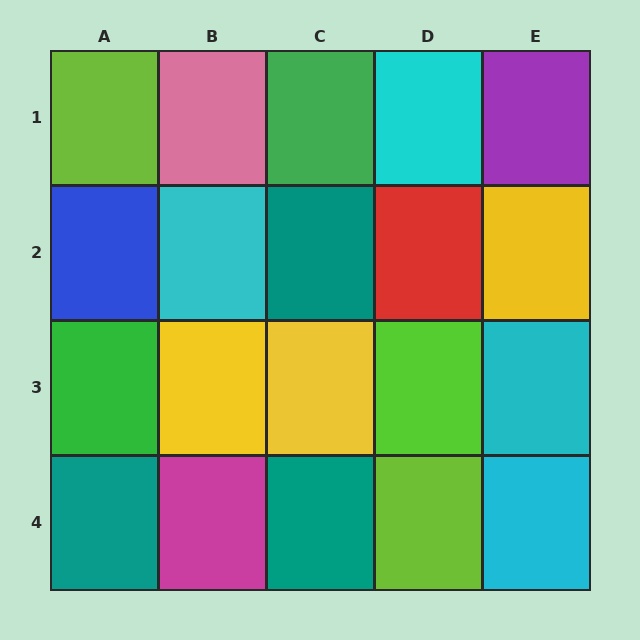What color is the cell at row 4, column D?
Lime.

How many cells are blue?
1 cell is blue.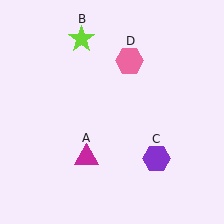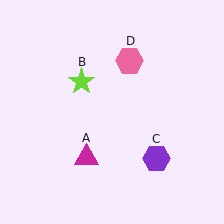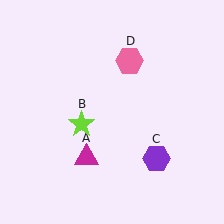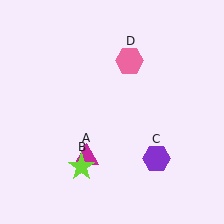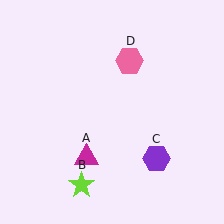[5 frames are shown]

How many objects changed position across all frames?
1 object changed position: lime star (object B).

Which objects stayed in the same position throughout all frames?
Magenta triangle (object A) and purple hexagon (object C) and pink hexagon (object D) remained stationary.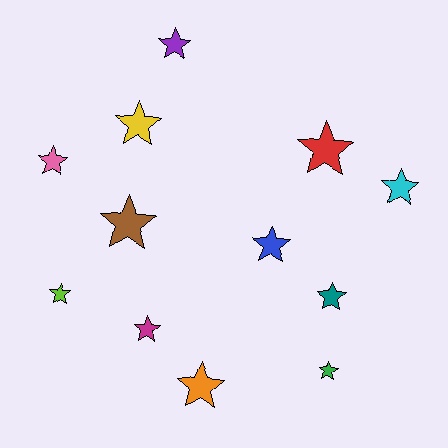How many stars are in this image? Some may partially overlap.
There are 12 stars.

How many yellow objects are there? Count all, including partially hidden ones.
There is 1 yellow object.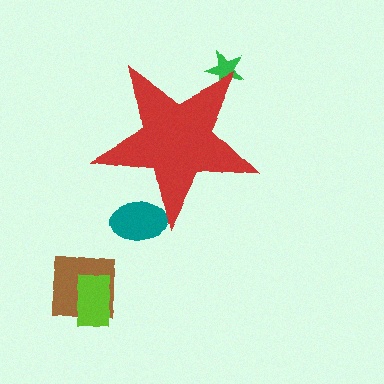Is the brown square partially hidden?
No, the brown square is fully visible.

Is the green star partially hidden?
Yes, the green star is partially hidden behind the red star.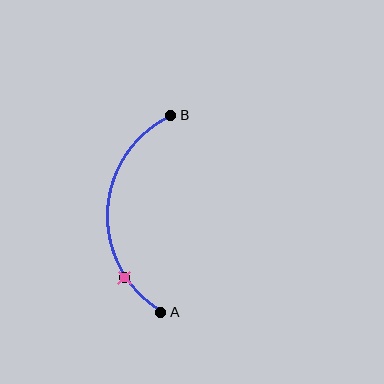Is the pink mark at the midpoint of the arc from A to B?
No. The pink mark lies on the arc but is closer to endpoint A. The arc midpoint would be at the point on the curve equidistant along the arc from both A and B.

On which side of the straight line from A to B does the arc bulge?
The arc bulges to the left of the straight line connecting A and B.